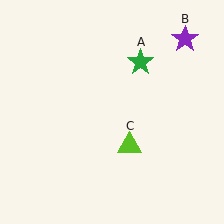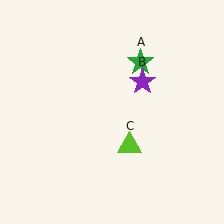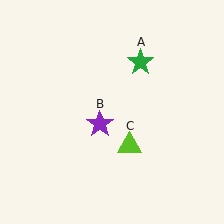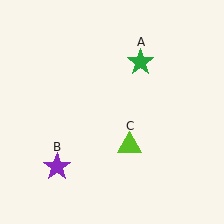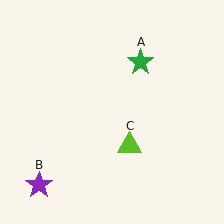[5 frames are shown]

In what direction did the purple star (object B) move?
The purple star (object B) moved down and to the left.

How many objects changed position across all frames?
1 object changed position: purple star (object B).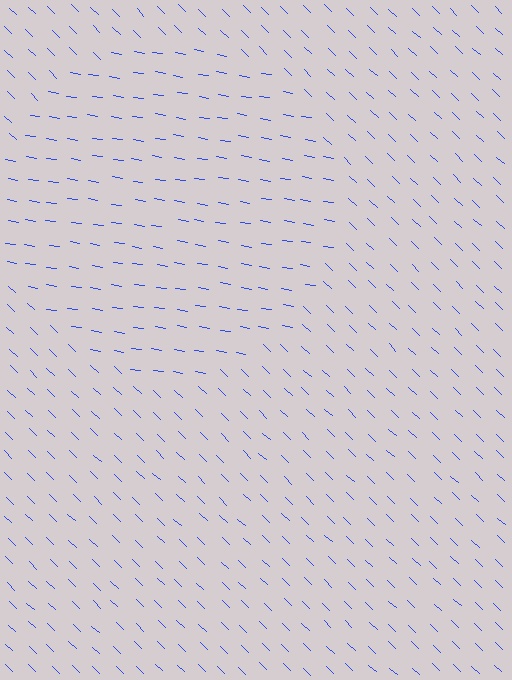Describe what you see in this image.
The image is filled with small blue line segments. A circle region in the image has lines oriented differently from the surrounding lines, creating a visible texture boundary.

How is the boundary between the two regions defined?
The boundary is defined purely by a change in line orientation (approximately 35 degrees difference). All lines are the same color and thickness.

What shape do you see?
I see a circle.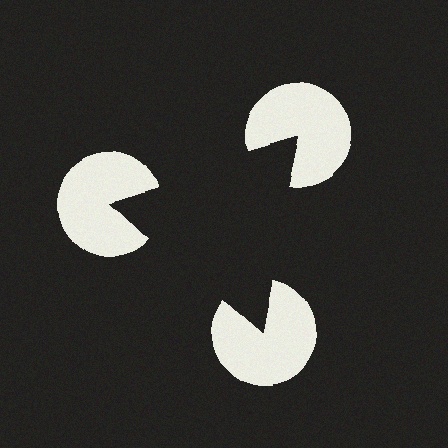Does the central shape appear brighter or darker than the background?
It typically appears slightly darker than the background, even though no actual brightness change is drawn.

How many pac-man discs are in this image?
There are 3 — one at each vertex of the illusory triangle.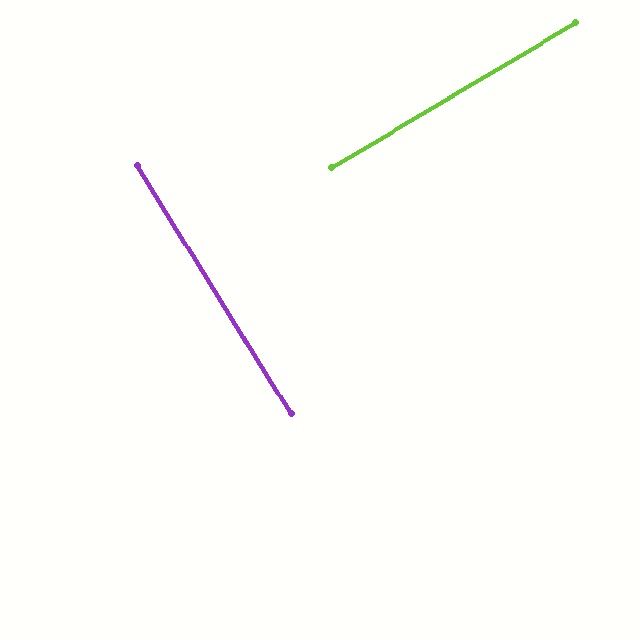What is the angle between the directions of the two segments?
Approximately 89 degrees.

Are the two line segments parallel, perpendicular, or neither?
Perpendicular — they meet at approximately 89°.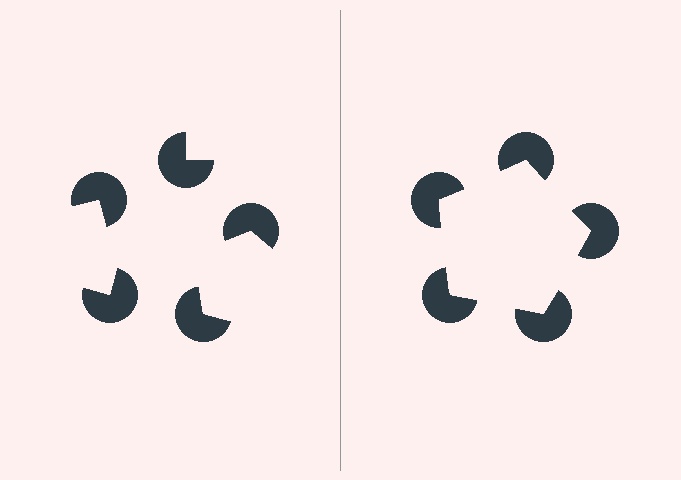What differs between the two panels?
The pac-man discs are positioned identically on both sides; only the wedge orientations differ. On the right they align to a pentagon; on the left they are misaligned.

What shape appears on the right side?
An illusory pentagon.